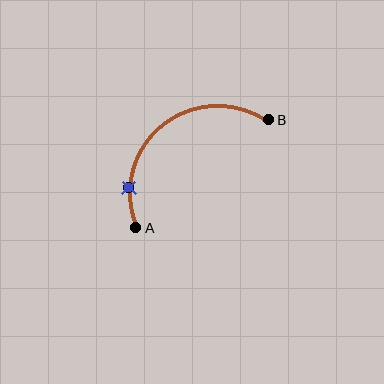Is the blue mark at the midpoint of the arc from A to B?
No. The blue mark lies on the arc but is closer to endpoint A. The arc midpoint would be at the point on the curve equidistant along the arc from both A and B.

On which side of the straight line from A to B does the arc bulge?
The arc bulges above and to the left of the straight line connecting A and B.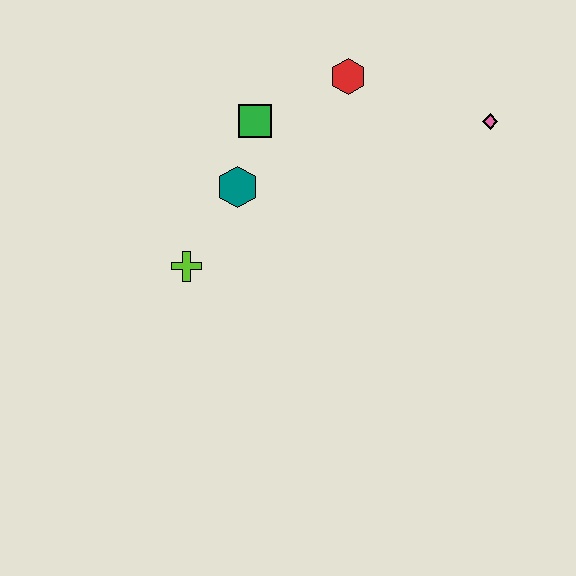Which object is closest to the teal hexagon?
The green square is closest to the teal hexagon.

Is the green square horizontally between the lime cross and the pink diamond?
Yes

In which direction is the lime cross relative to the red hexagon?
The lime cross is below the red hexagon.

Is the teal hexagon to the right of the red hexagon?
No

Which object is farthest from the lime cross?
The pink diamond is farthest from the lime cross.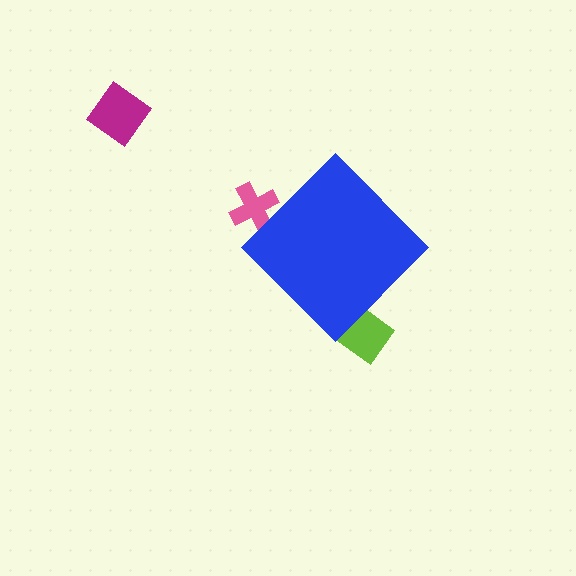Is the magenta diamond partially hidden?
No, the magenta diamond is fully visible.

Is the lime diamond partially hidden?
Yes, the lime diamond is partially hidden behind the blue diamond.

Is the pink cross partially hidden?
Yes, the pink cross is partially hidden behind the blue diamond.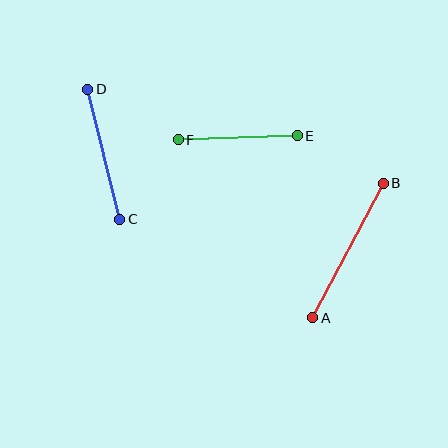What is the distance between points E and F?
The distance is approximately 119 pixels.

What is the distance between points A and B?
The distance is approximately 152 pixels.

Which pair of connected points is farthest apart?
Points A and B are farthest apart.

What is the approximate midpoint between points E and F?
The midpoint is at approximately (238, 138) pixels.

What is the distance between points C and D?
The distance is approximately 134 pixels.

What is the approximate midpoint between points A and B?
The midpoint is at approximately (348, 251) pixels.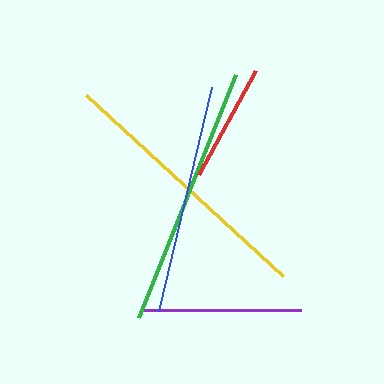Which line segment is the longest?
The yellow line is the longest at approximately 268 pixels.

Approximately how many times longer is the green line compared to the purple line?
The green line is approximately 1.7 times the length of the purple line.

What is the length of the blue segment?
The blue segment is approximately 230 pixels long.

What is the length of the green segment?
The green segment is approximately 262 pixels long.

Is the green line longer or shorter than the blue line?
The green line is longer than the blue line.